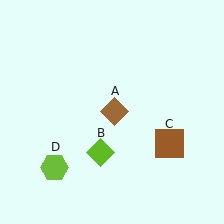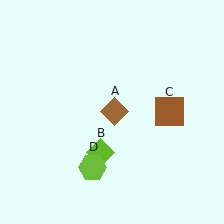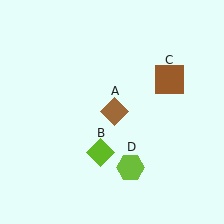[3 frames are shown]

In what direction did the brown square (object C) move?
The brown square (object C) moved up.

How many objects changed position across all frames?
2 objects changed position: brown square (object C), lime hexagon (object D).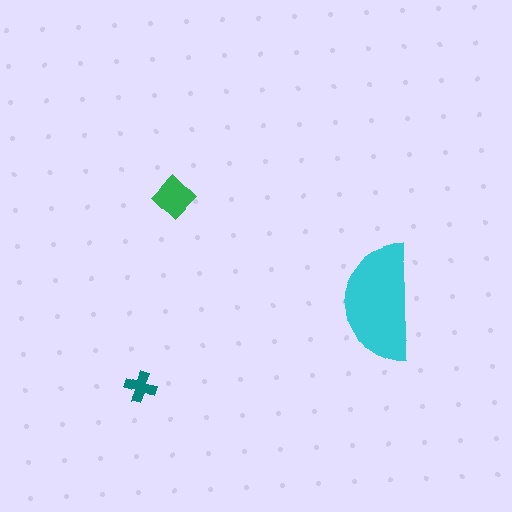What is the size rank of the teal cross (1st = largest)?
3rd.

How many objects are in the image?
There are 3 objects in the image.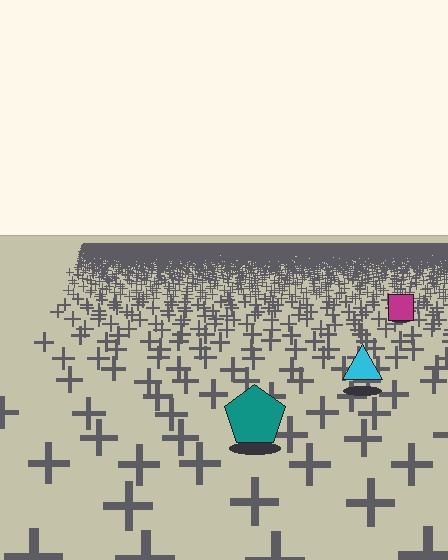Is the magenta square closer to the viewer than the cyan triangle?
No. The cyan triangle is closer — you can tell from the texture gradient: the ground texture is coarser near it.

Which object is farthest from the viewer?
The magenta square is farthest from the viewer. It appears smaller and the ground texture around it is denser.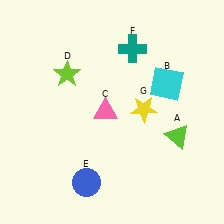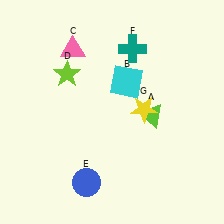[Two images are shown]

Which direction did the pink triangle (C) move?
The pink triangle (C) moved up.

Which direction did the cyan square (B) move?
The cyan square (B) moved left.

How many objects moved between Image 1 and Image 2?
3 objects moved between the two images.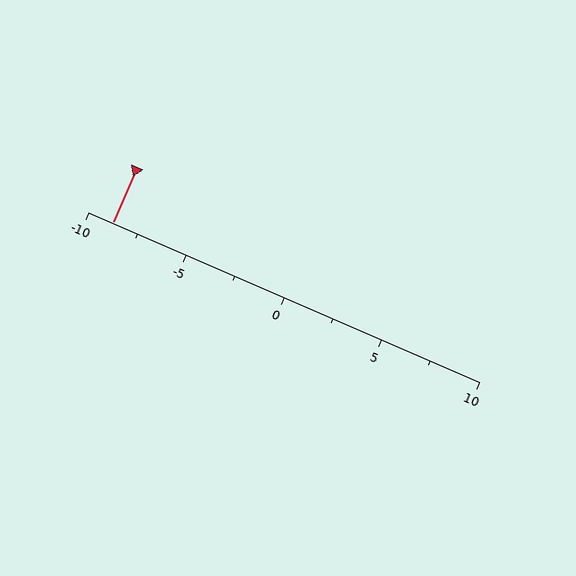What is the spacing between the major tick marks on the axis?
The major ticks are spaced 5 apart.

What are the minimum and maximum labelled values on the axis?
The axis runs from -10 to 10.